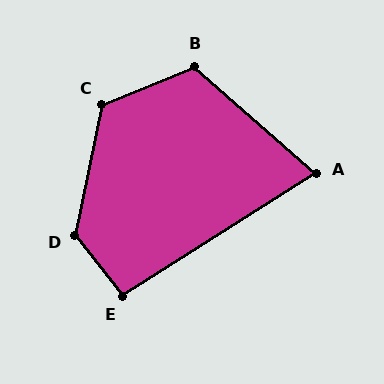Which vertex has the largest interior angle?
D, at approximately 130 degrees.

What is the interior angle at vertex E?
Approximately 96 degrees (obtuse).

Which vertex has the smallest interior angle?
A, at approximately 74 degrees.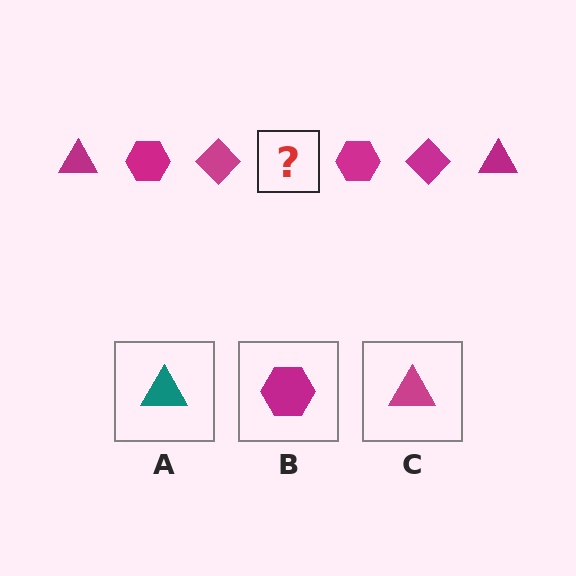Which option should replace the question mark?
Option C.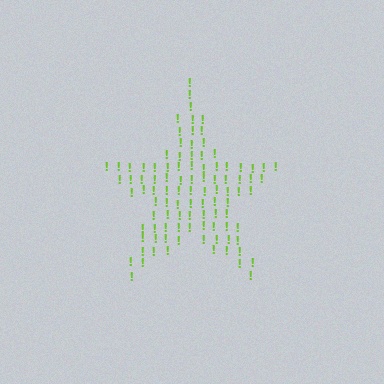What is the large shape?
The large shape is a star.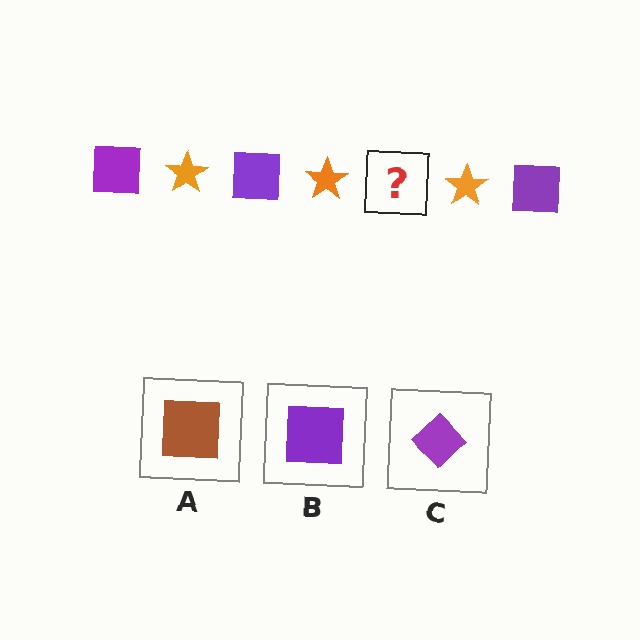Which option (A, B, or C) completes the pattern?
B.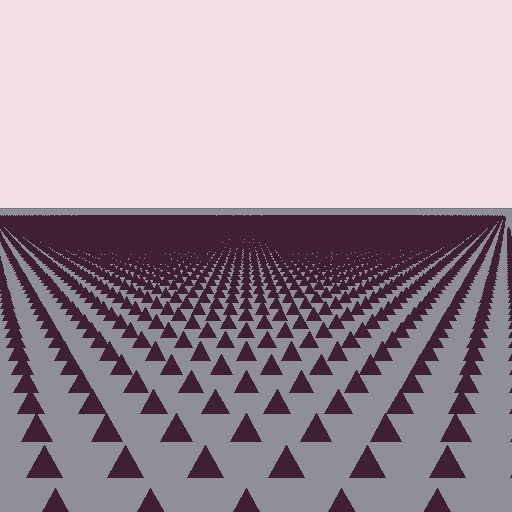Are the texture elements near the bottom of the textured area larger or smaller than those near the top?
Larger. Near the bottom, elements are closer to the viewer and appear at a bigger on-screen size.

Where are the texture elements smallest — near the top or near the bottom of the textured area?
Near the top.